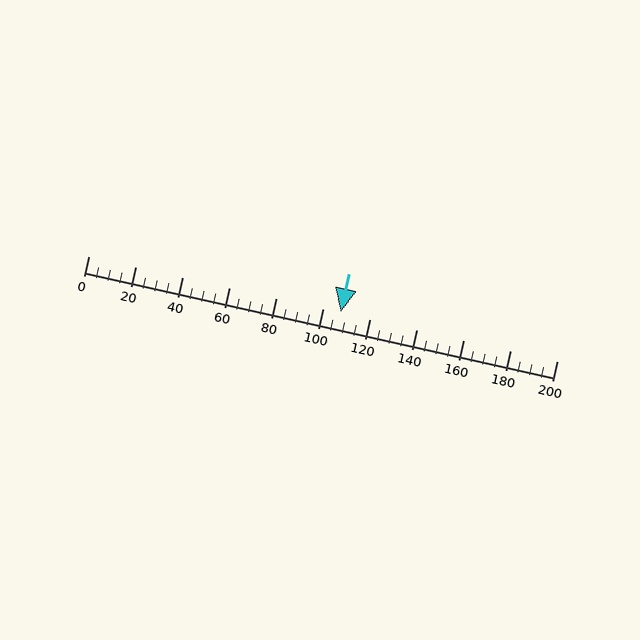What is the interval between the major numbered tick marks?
The major tick marks are spaced 20 units apart.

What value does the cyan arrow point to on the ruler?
The cyan arrow points to approximately 108.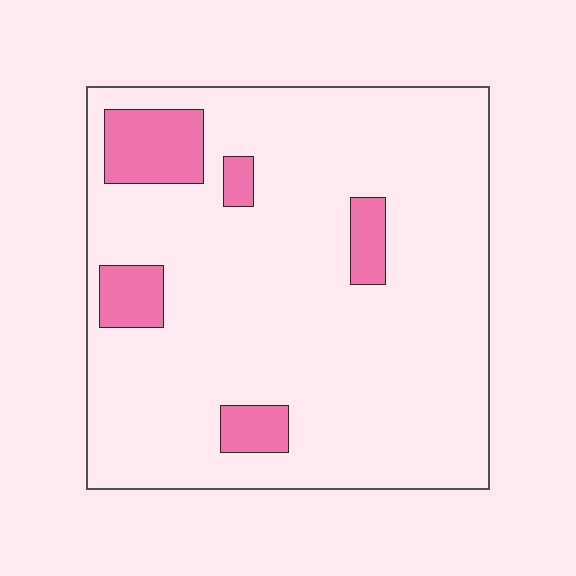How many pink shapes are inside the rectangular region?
5.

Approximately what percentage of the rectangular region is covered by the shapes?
Approximately 10%.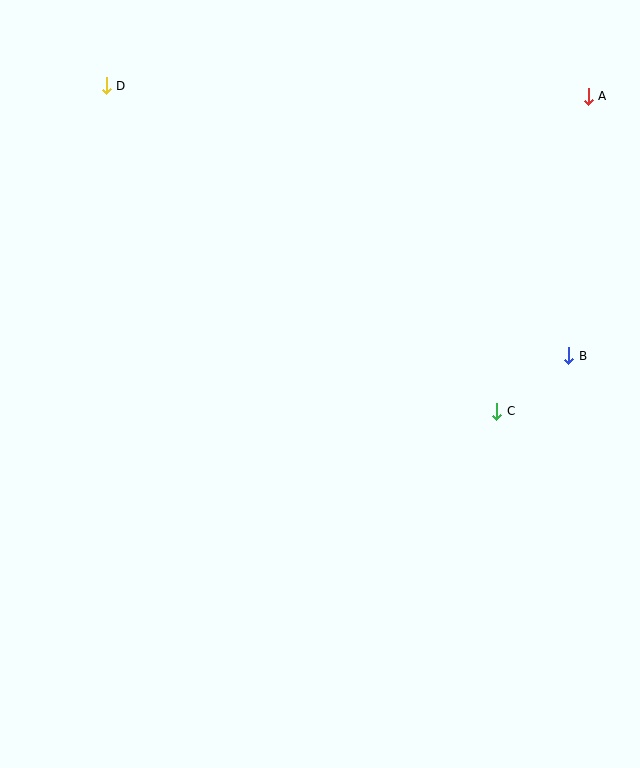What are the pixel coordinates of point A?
Point A is at (588, 96).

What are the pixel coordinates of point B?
Point B is at (568, 356).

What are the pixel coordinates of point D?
Point D is at (106, 86).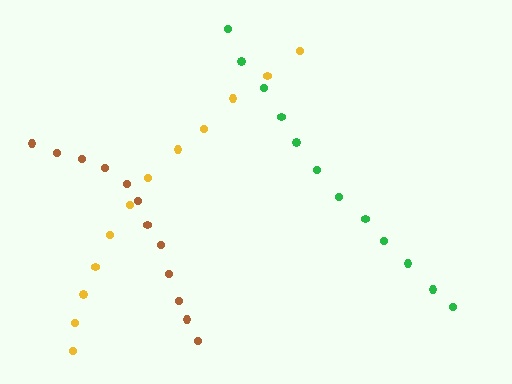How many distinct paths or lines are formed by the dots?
There are 3 distinct paths.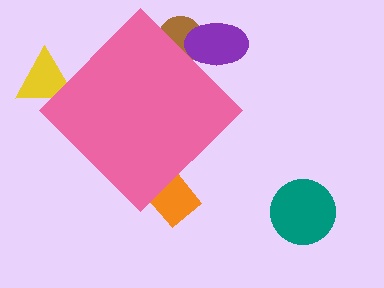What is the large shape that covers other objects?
A pink diamond.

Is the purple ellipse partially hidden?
Yes, the purple ellipse is partially hidden behind the pink diamond.